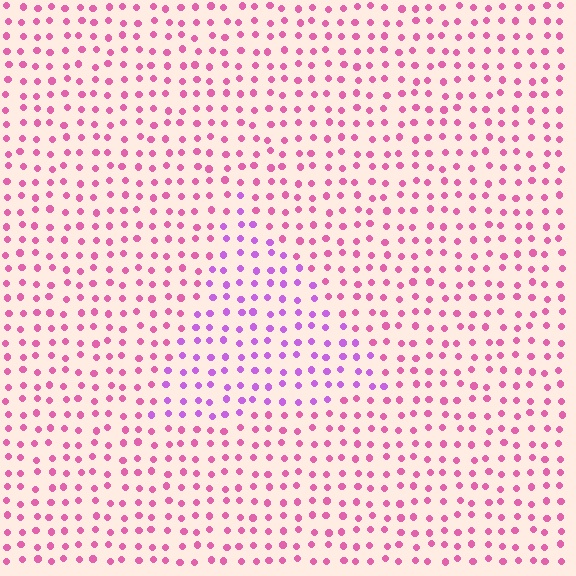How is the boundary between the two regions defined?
The boundary is defined purely by a slight shift in hue (about 39 degrees). Spacing, size, and orientation are identical on both sides.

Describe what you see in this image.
The image is filled with small pink elements in a uniform arrangement. A triangle-shaped region is visible where the elements are tinted to a slightly different hue, forming a subtle color boundary.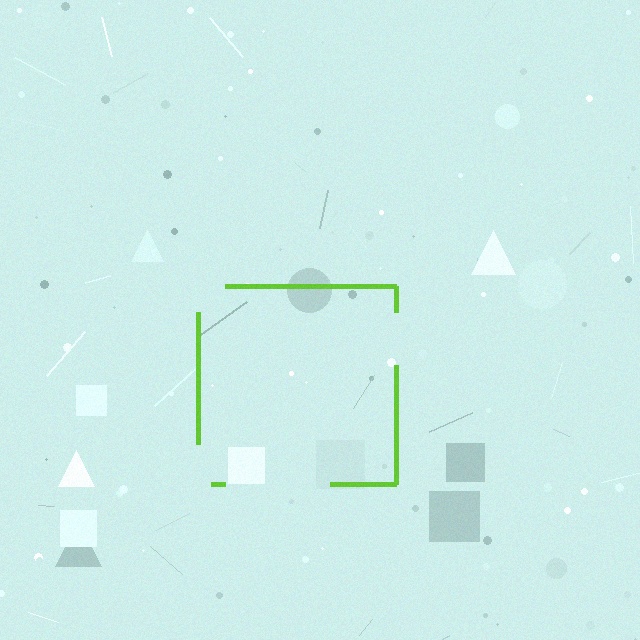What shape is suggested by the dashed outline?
The dashed outline suggests a square.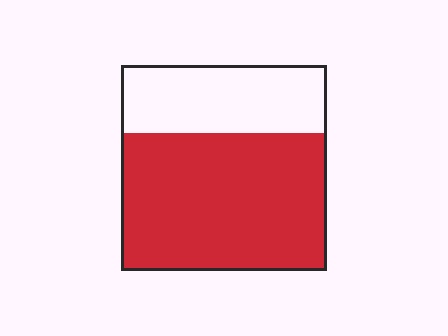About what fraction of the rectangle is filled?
About two thirds (2/3).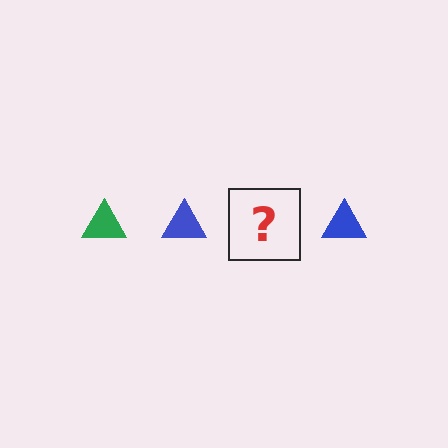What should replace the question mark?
The question mark should be replaced with a green triangle.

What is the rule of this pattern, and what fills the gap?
The rule is that the pattern cycles through green, blue triangles. The gap should be filled with a green triangle.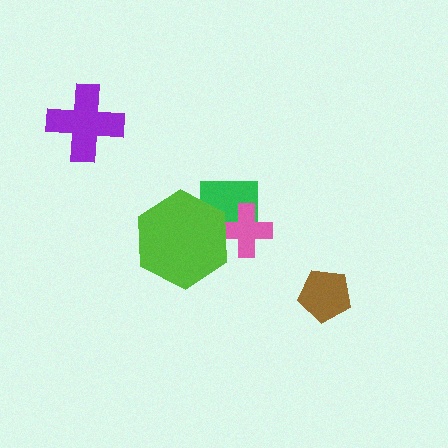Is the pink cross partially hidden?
Yes, it is partially covered by another shape.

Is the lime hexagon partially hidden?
No, no other shape covers it.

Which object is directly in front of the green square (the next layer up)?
The pink cross is directly in front of the green square.